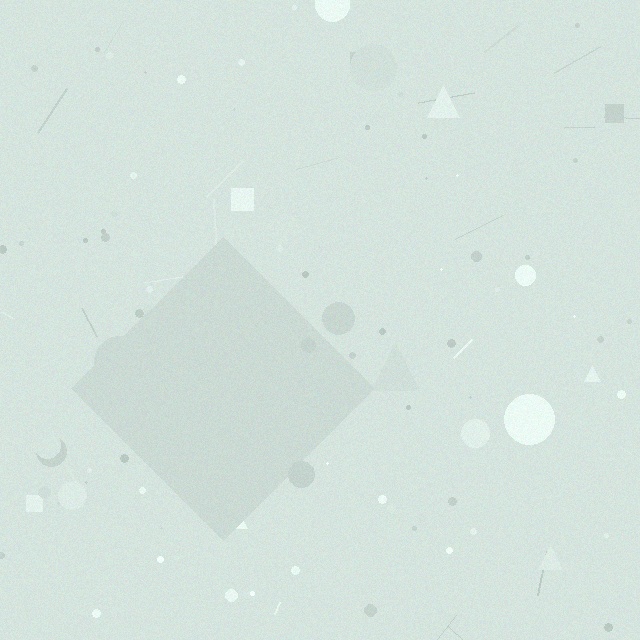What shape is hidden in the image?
A diamond is hidden in the image.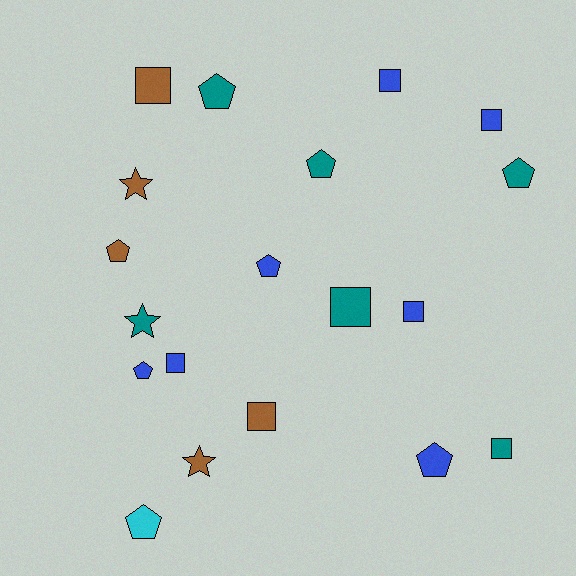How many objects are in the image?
There are 19 objects.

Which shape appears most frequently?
Square, with 8 objects.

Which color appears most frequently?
Blue, with 7 objects.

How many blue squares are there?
There are 4 blue squares.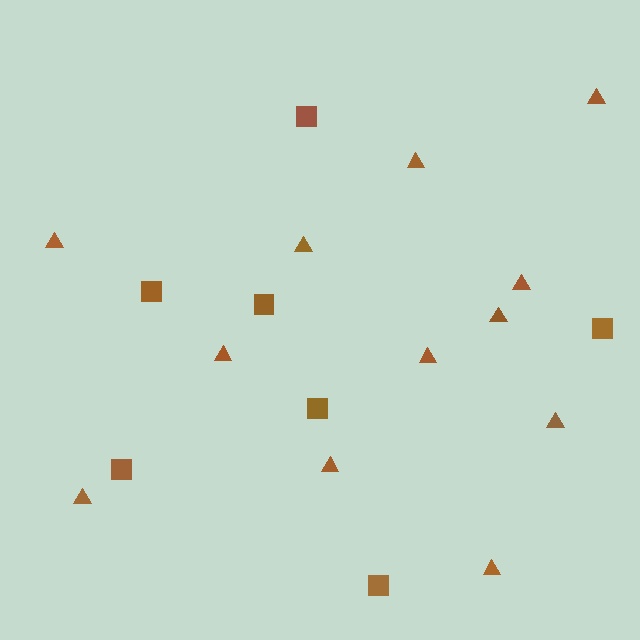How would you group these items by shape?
There are 2 groups: one group of triangles (12) and one group of squares (7).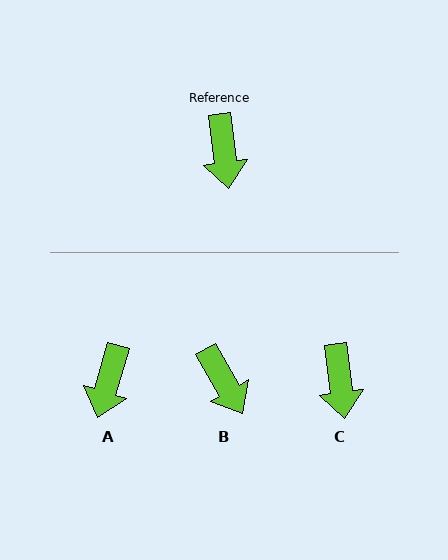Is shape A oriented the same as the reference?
No, it is off by about 24 degrees.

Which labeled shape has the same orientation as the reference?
C.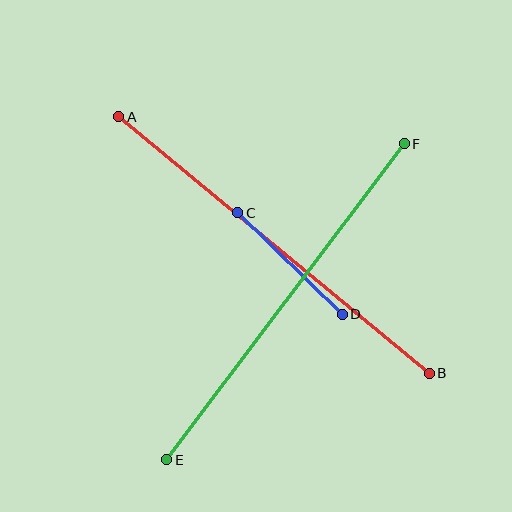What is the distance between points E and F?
The distance is approximately 395 pixels.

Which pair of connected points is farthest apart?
Points A and B are farthest apart.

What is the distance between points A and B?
The distance is approximately 402 pixels.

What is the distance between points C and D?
The distance is approximately 146 pixels.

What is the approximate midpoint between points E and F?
The midpoint is at approximately (285, 302) pixels.